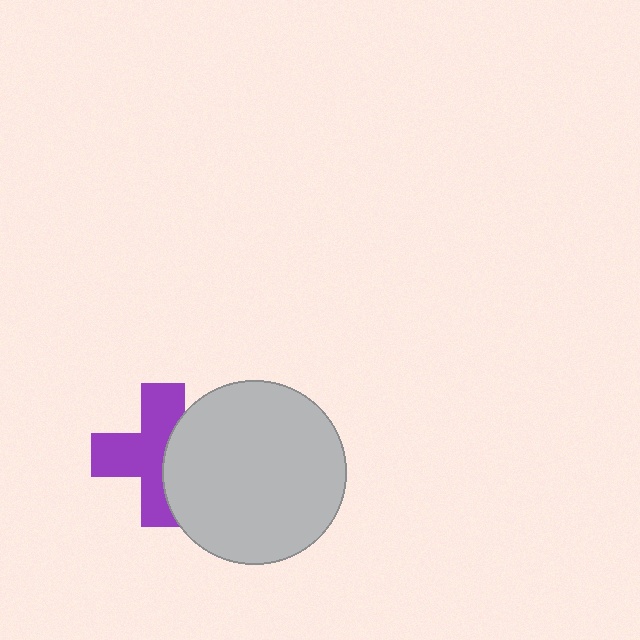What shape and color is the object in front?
The object in front is a light gray circle.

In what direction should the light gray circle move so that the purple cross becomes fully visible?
The light gray circle should move right. That is the shortest direction to clear the overlap and leave the purple cross fully visible.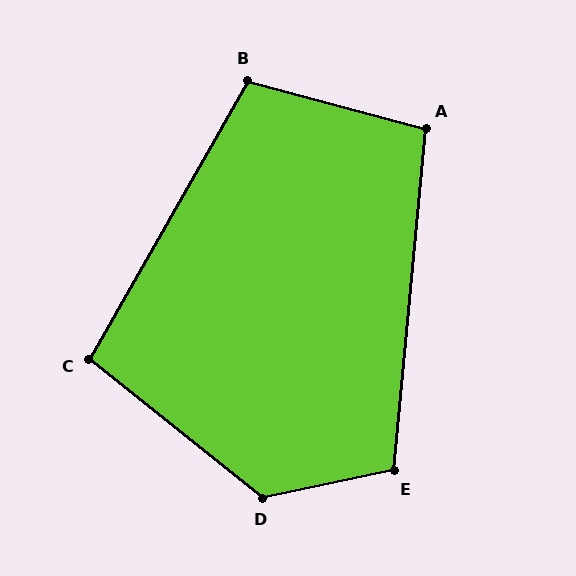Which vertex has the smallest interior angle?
C, at approximately 99 degrees.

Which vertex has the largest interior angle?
D, at approximately 130 degrees.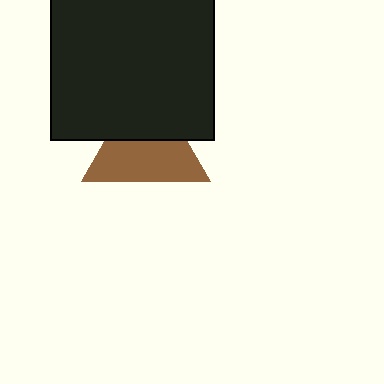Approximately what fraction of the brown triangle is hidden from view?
Roughly 41% of the brown triangle is hidden behind the black rectangle.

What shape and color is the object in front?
The object in front is a black rectangle.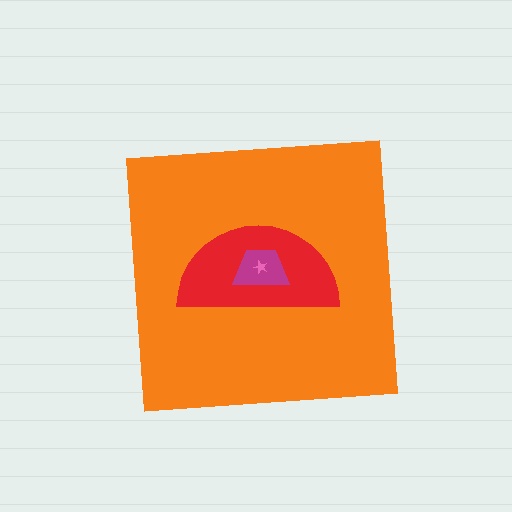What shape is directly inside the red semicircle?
The magenta trapezoid.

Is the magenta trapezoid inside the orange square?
Yes.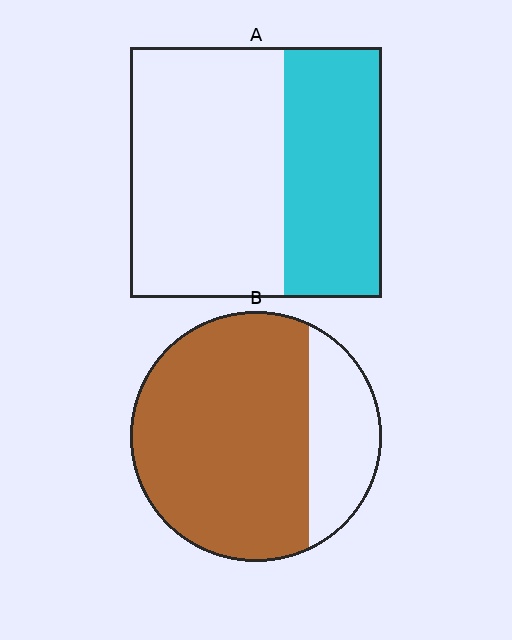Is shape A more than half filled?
No.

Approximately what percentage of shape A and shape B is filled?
A is approximately 40% and B is approximately 75%.